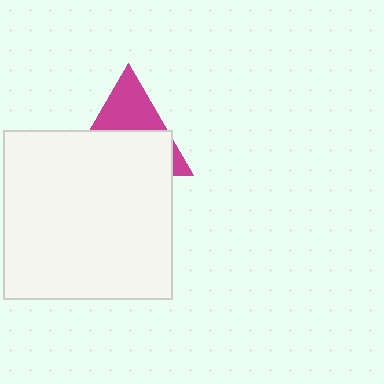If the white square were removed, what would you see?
You would see the complete magenta triangle.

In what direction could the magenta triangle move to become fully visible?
The magenta triangle could move up. That would shift it out from behind the white square entirely.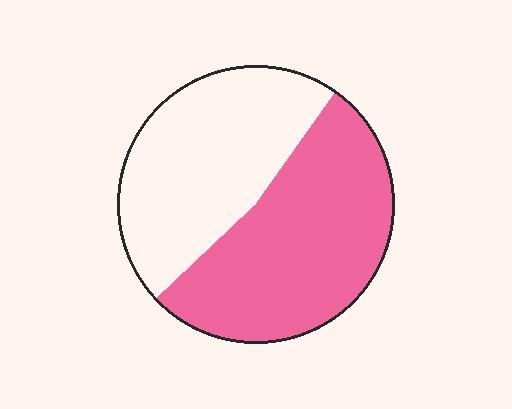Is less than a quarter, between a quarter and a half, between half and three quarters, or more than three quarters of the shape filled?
Between half and three quarters.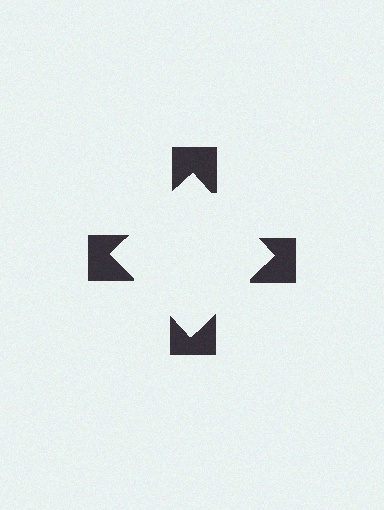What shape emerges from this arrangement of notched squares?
An illusory square — its edges are inferred from the aligned wedge cuts in the notched squares, not physically drawn.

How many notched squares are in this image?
There are 4 — one at each vertex of the illusory square.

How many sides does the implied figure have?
4 sides.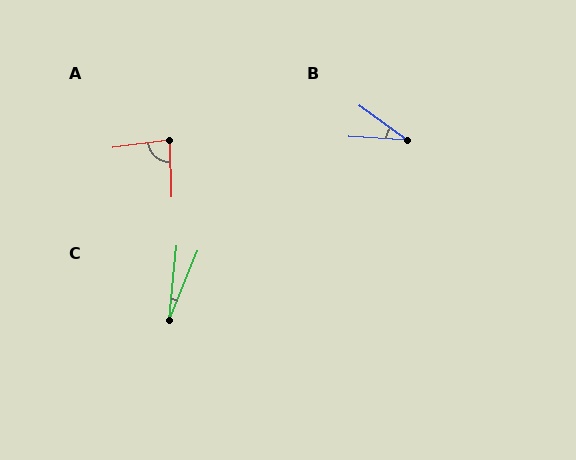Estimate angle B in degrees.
Approximately 32 degrees.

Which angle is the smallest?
C, at approximately 17 degrees.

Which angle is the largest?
A, at approximately 84 degrees.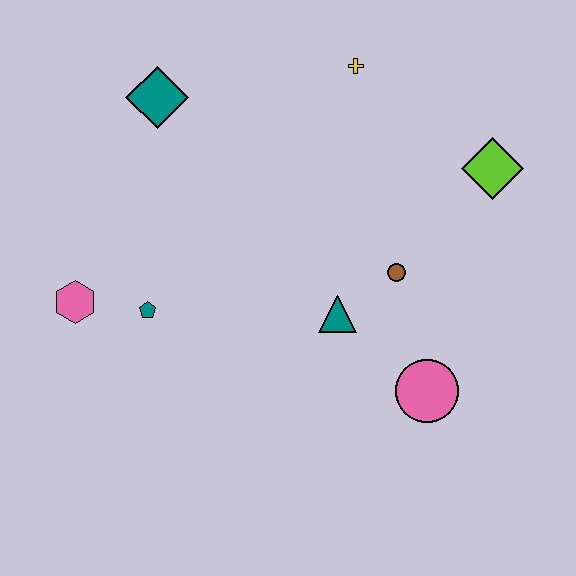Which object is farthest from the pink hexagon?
The lime diamond is farthest from the pink hexagon.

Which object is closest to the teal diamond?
The yellow cross is closest to the teal diamond.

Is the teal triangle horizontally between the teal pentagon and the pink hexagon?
No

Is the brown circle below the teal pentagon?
No